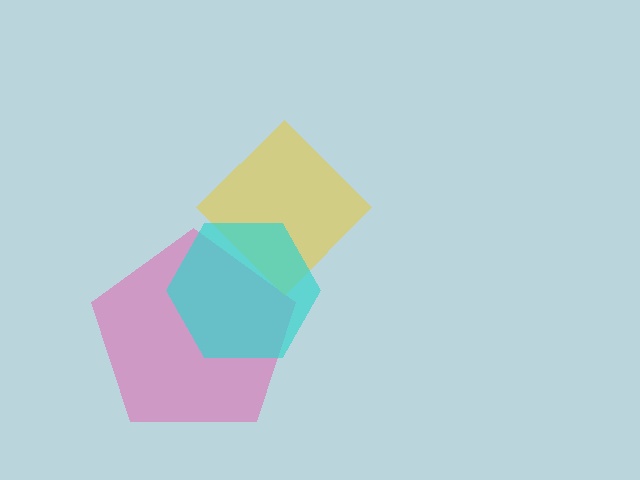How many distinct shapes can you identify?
There are 3 distinct shapes: a pink pentagon, a yellow diamond, a cyan hexagon.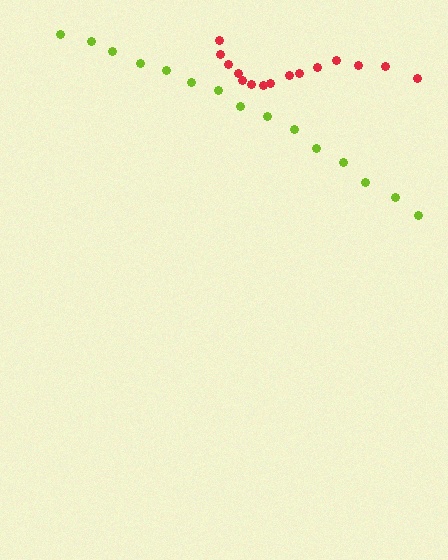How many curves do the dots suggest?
There are 2 distinct paths.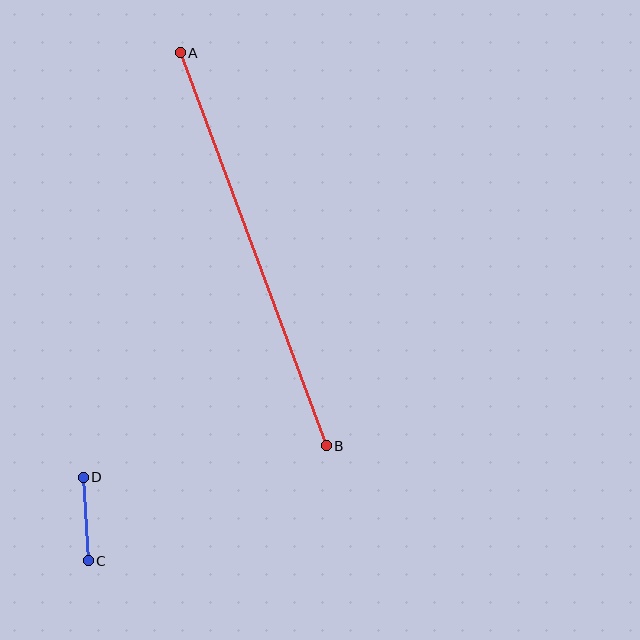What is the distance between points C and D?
The distance is approximately 84 pixels.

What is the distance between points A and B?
The distance is approximately 419 pixels.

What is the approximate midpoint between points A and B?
The midpoint is at approximately (253, 249) pixels.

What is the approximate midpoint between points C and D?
The midpoint is at approximately (86, 519) pixels.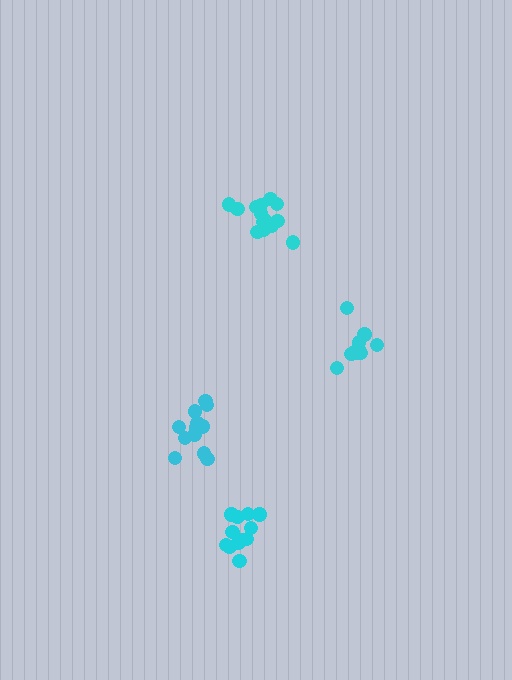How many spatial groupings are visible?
There are 4 spatial groupings.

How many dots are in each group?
Group 1: 14 dots, Group 2: 11 dots, Group 3: 12 dots, Group 4: 14 dots (51 total).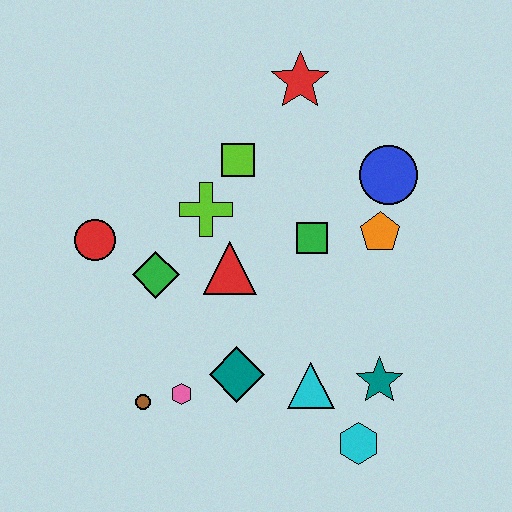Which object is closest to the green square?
The orange pentagon is closest to the green square.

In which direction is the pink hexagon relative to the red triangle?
The pink hexagon is below the red triangle.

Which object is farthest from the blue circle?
The brown circle is farthest from the blue circle.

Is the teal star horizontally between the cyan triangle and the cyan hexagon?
No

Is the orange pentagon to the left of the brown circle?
No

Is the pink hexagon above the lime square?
No